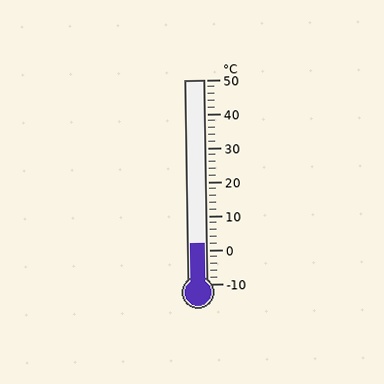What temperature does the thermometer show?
The thermometer shows approximately 2°C.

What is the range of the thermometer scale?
The thermometer scale ranges from -10°C to 50°C.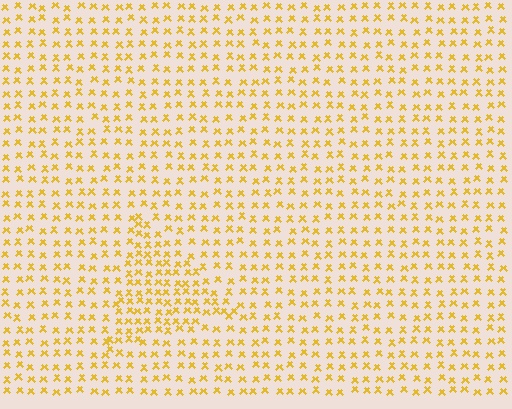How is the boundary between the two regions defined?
The boundary is defined by a change in element density (approximately 1.7x ratio). All elements are the same color, size, and shape.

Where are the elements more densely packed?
The elements are more densely packed inside the triangle boundary.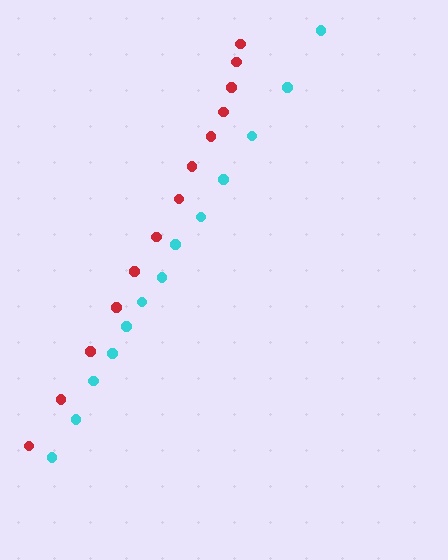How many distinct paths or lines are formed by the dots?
There are 2 distinct paths.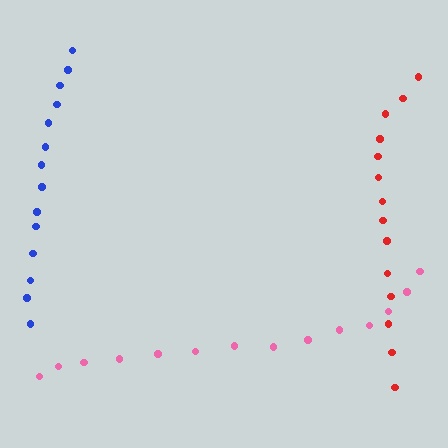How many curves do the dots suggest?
There are 3 distinct paths.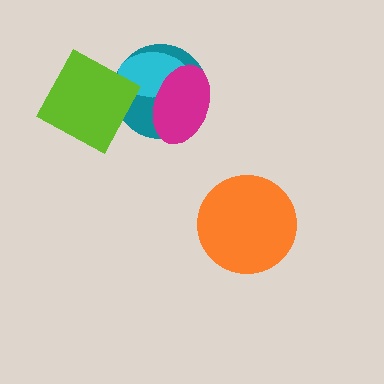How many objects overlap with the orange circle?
0 objects overlap with the orange circle.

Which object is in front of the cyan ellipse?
The magenta ellipse is in front of the cyan ellipse.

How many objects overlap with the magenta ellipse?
2 objects overlap with the magenta ellipse.